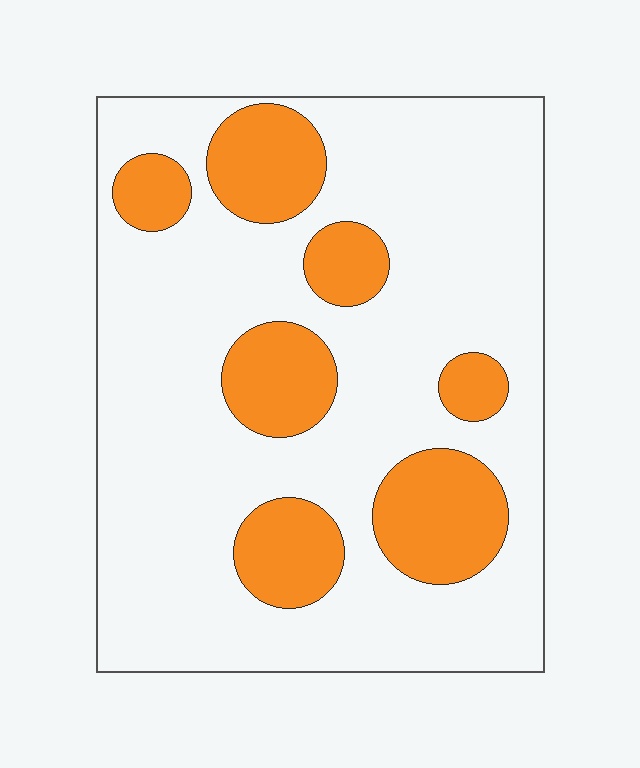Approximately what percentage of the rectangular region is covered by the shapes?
Approximately 25%.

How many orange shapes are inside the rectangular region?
7.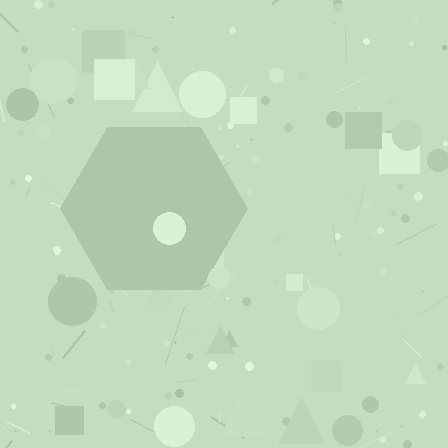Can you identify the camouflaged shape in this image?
The camouflaged shape is a hexagon.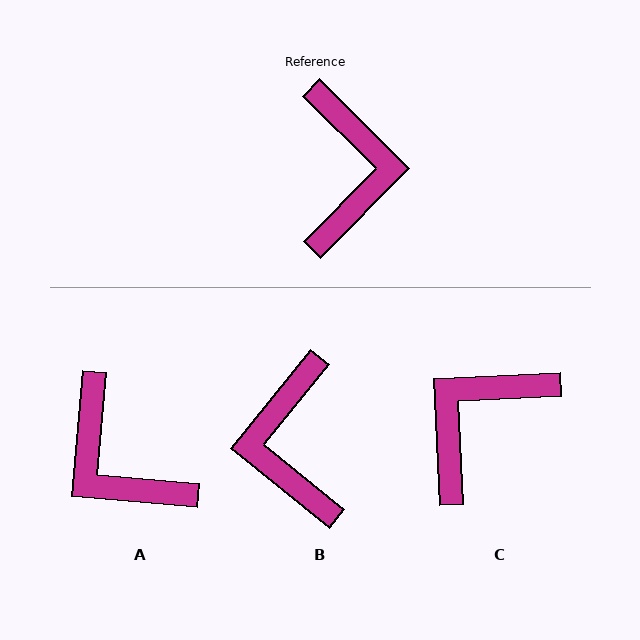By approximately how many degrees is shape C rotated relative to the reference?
Approximately 137 degrees counter-clockwise.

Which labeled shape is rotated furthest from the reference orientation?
B, about 174 degrees away.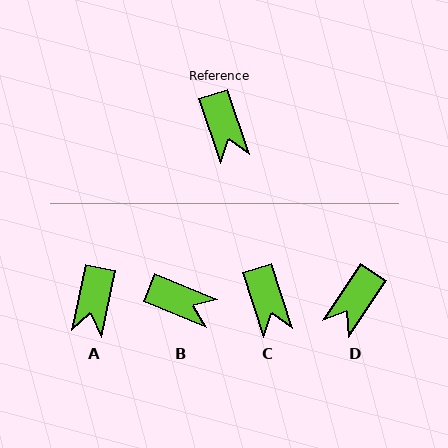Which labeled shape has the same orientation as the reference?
C.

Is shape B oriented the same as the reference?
No, it is off by about 50 degrees.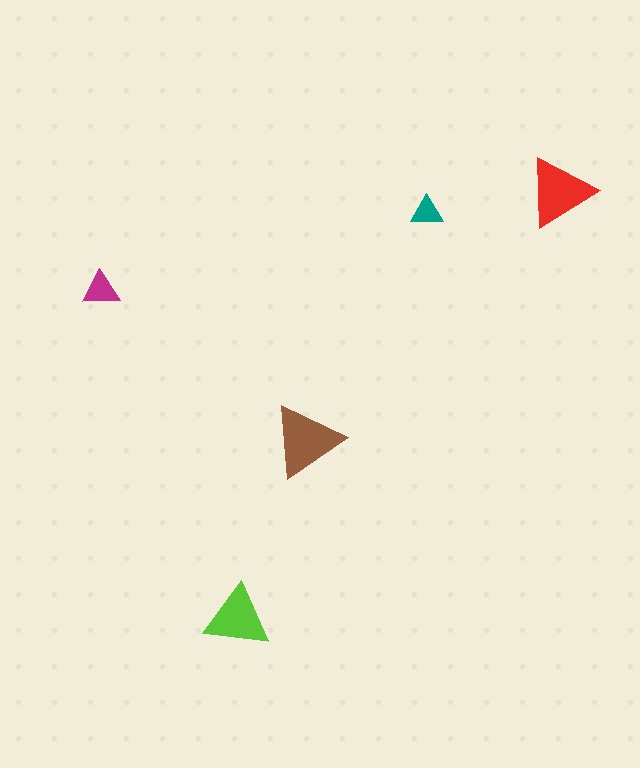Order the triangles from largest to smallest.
the brown one, the red one, the lime one, the magenta one, the teal one.